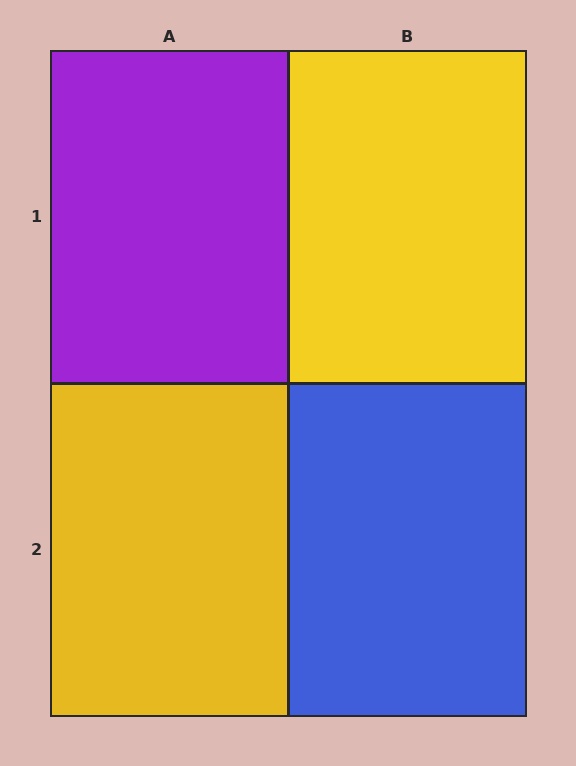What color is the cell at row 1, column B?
Yellow.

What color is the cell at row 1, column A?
Purple.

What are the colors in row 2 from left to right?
Yellow, blue.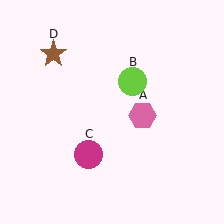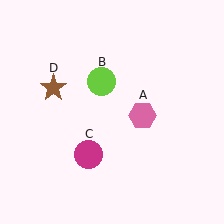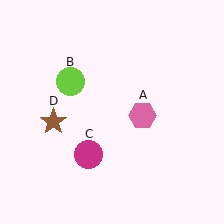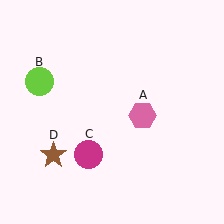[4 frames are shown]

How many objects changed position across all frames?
2 objects changed position: lime circle (object B), brown star (object D).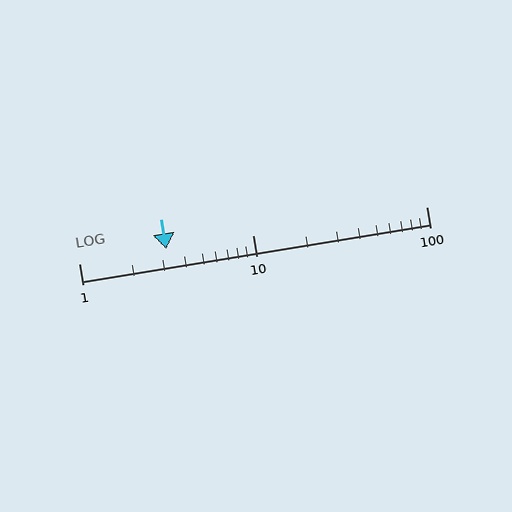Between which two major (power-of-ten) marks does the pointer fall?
The pointer is between 1 and 10.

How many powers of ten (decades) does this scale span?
The scale spans 2 decades, from 1 to 100.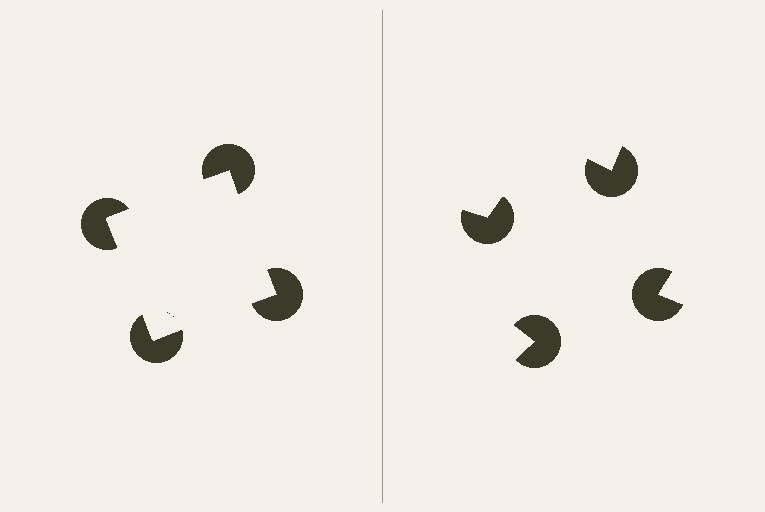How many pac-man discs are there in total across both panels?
8 — 4 on each side.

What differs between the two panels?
The pac-man discs are positioned identically on both sides; only the wedge orientations differ. On the left they align to a square; on the right they are misaligned.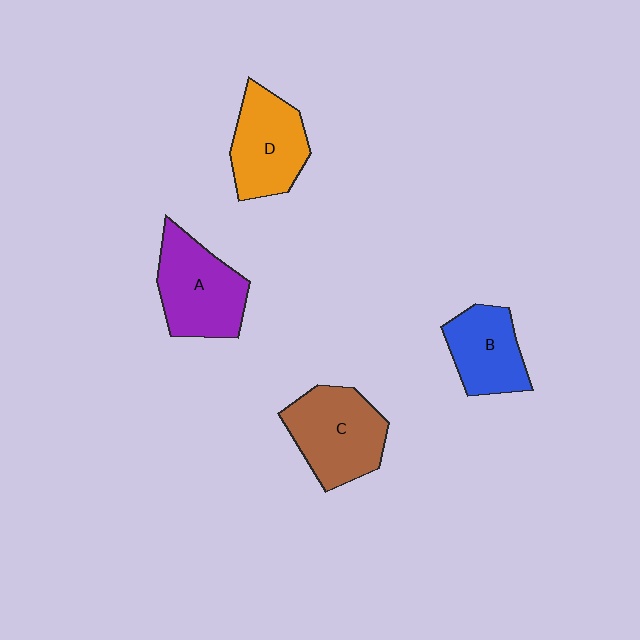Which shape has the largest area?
Shape C (brown).